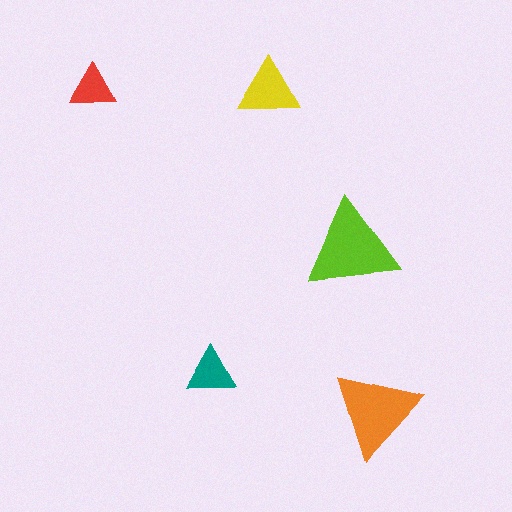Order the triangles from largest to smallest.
the lime one, the orange one, the yellow one, the teal one, the red one.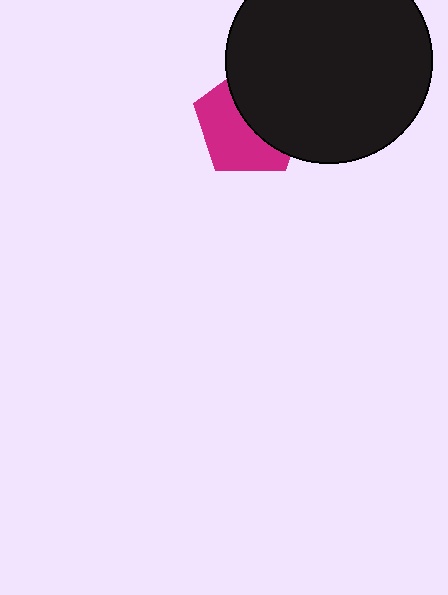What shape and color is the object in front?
The object in front is a black circle.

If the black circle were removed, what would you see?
You would see the complete magenta pentagon.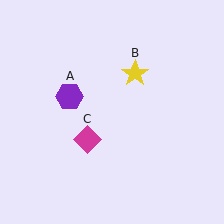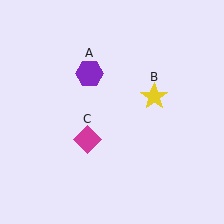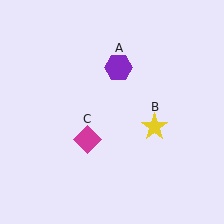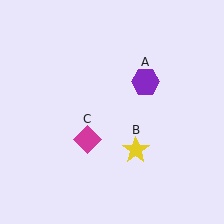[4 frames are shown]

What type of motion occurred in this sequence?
The purple hexagon (object A), yellow star (object B) rotated clockwise around the center of the scene.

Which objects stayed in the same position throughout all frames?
Magenta diamond (object C) remained stationary.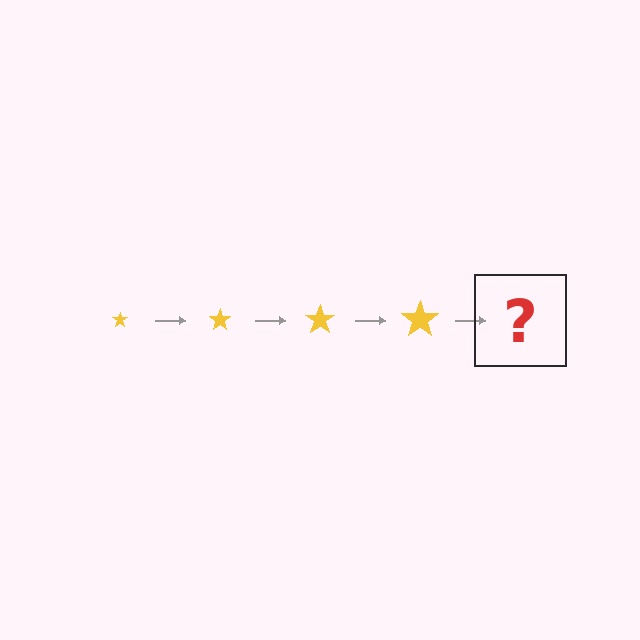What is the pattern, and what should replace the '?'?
The pattern is that the star gets progressively larger each step. The '?' should be a yellow star, larger than the previous one.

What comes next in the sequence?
The next element should be a yellow star, larger than the previous one.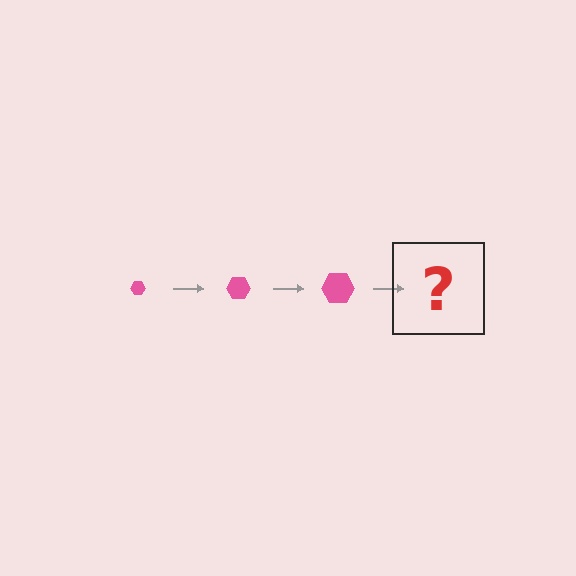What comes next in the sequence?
The next element should be a pink hexagon, larger than the previous one.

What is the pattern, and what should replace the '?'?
The pattern is that the hexagon gets progressively larger each step. The '?' should be a pink hexagon, larger than the previous one.